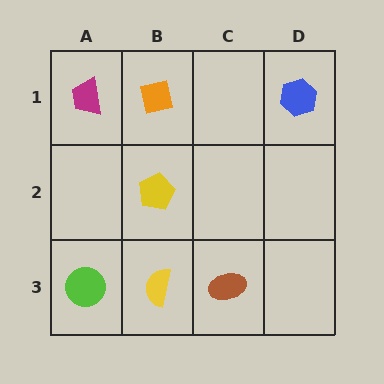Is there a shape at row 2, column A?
No, that cell is empty.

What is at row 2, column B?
A yellow pentagon.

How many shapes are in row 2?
1 shape.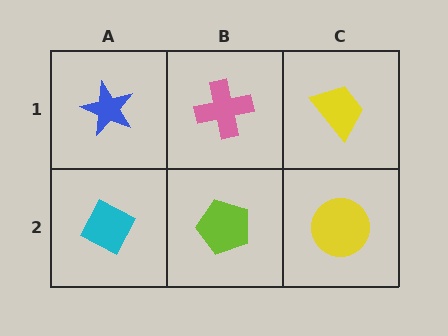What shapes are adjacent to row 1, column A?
A cyan diamond (row 2, column A), a pink cross (row 1, column B).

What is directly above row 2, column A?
A blue star.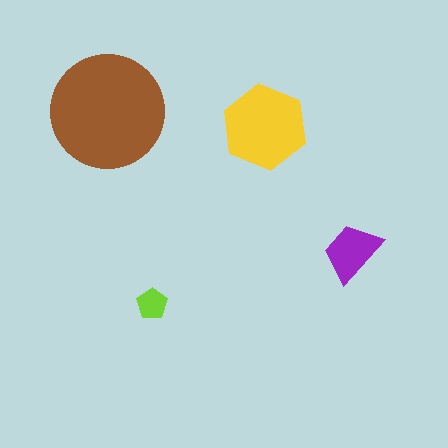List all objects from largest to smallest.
The brown circle, the yellow hexagon, the purple trapezoid, the lime pentagon.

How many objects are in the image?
There are 4 objects in the image.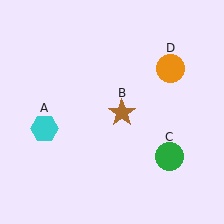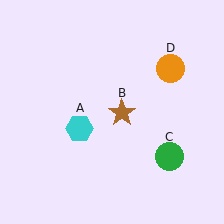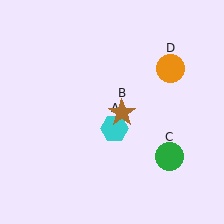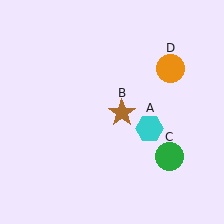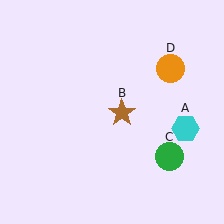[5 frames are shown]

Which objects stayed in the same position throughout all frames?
Brown star (object B) and green circle (object C) and orange circle (object D) remained stationary.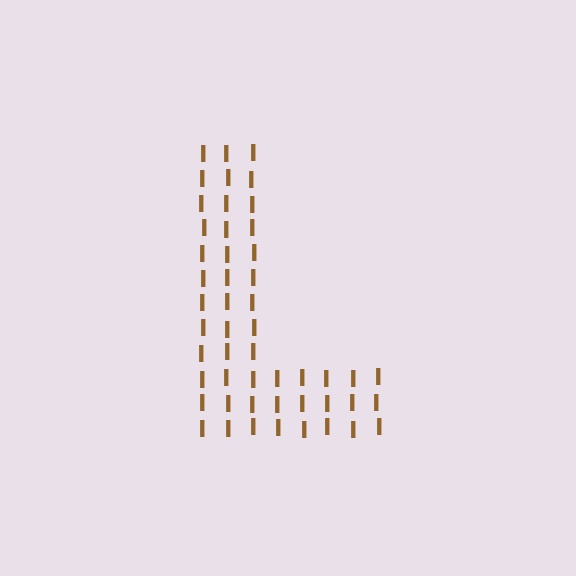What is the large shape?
The large shape is the letter L.